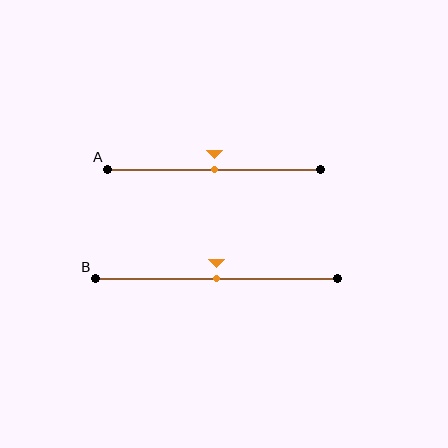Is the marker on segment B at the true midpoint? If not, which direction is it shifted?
Yes, the marker on segment B is at the true midpoint.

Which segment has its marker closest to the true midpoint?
Segment A has its marker closest to the true midpoint.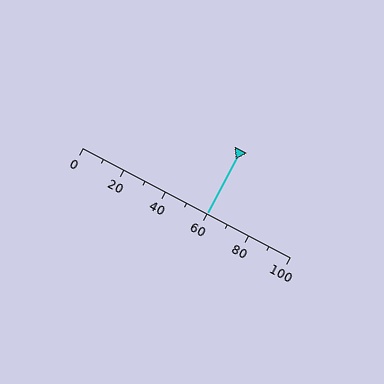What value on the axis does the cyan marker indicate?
The marker indicates approximately 60.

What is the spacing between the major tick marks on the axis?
The major ticks are spaced 20 apart.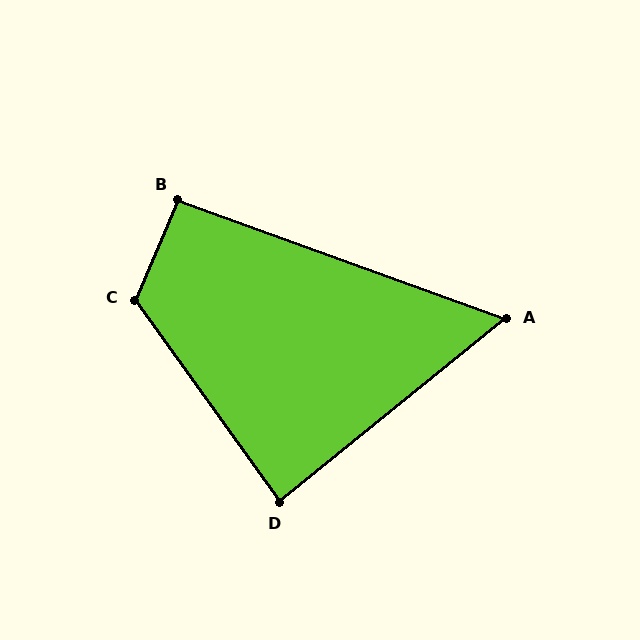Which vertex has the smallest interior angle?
A, at approximately 59 degrees.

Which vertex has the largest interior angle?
C, at approximately 121 degrees.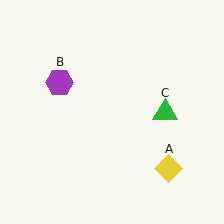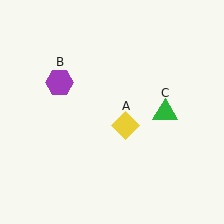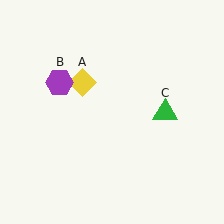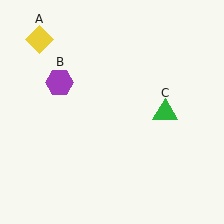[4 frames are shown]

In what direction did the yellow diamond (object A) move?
The yellow diamond (object A) moved up and to the left.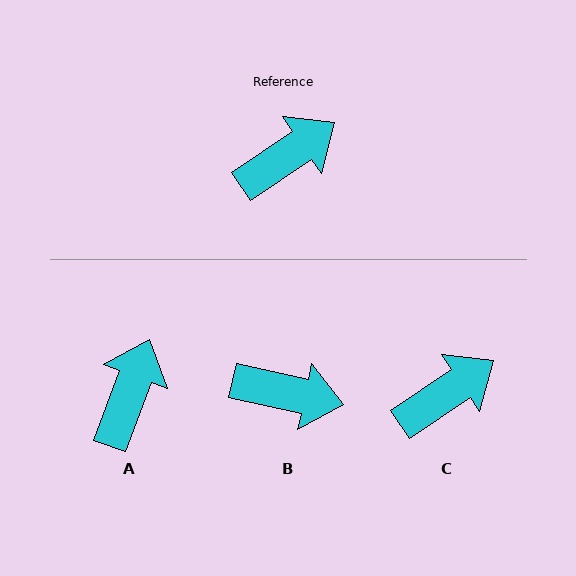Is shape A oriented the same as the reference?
No, it is off by about 35 degrees.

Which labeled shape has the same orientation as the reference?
C.